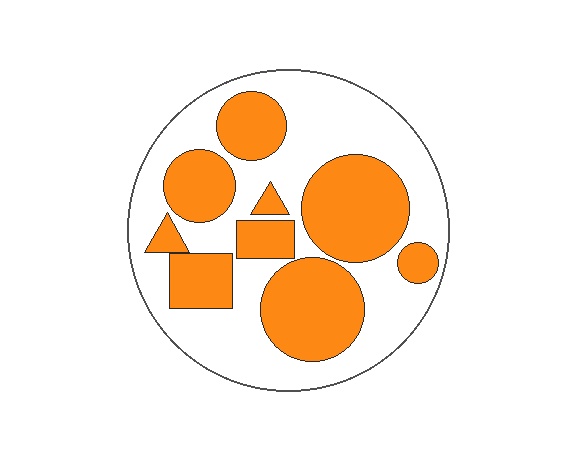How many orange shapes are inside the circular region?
9.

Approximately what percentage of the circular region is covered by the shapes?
Approximately 45%.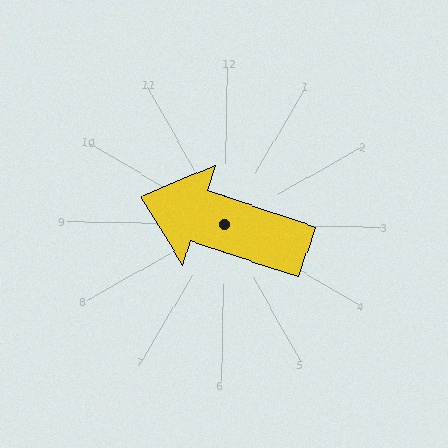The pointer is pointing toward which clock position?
Roughly 10 o'clock.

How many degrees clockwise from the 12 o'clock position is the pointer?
Approximately 288 degrees.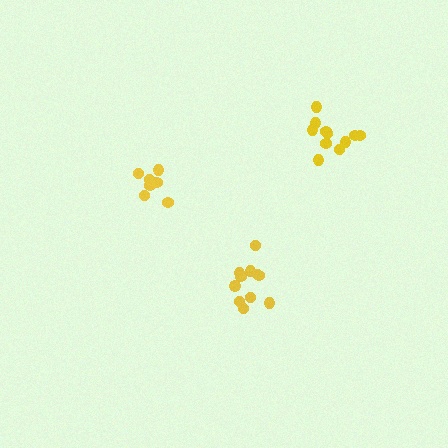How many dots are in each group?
Group 1: 11 dots, Group 2: 11 dots, Group 3: 7 dots (29 total).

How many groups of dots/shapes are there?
There are 3 groups.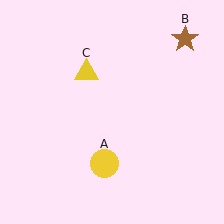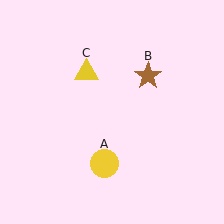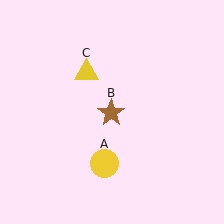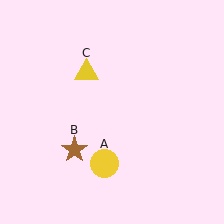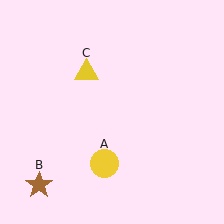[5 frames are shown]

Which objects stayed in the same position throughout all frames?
Yellow circle (object A) and yellow triangle (object C) remained stationary.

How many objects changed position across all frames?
1 object changed position: brown star (object B).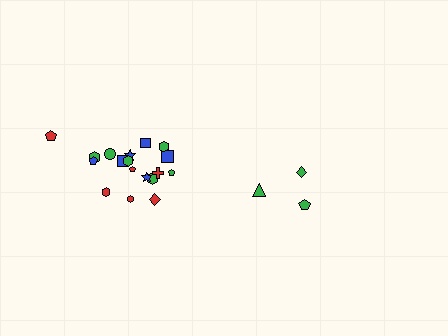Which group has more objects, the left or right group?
The left group.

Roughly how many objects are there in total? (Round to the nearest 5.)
Roughly 20 objects in total.